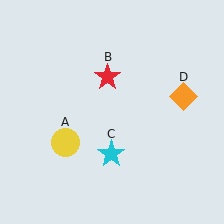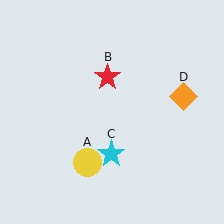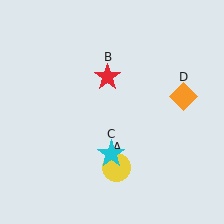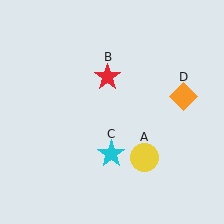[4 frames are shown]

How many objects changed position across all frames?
1 object changed position: yellow circle (object A).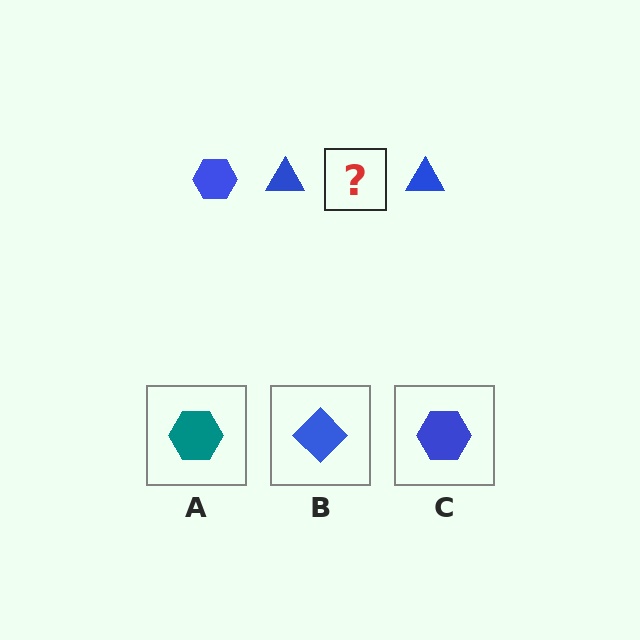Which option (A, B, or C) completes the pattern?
C.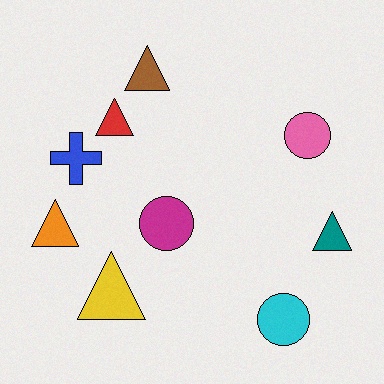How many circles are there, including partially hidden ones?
There are 3 circles.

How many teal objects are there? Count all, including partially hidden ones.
There is 1 teal object.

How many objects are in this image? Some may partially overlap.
There are 9 objects.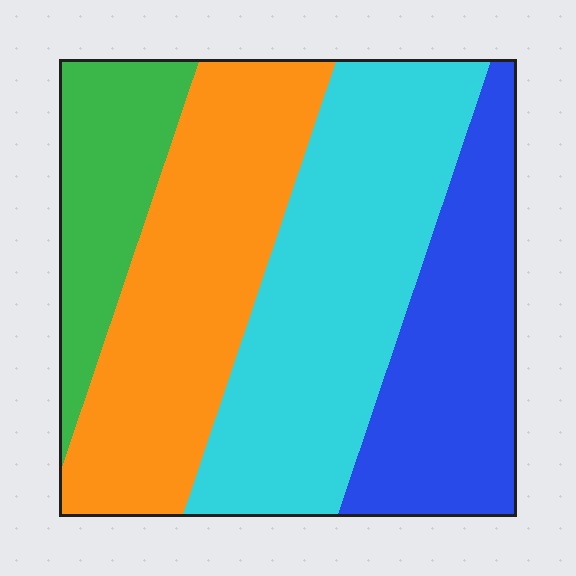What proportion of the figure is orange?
Orange covers 30% of the figure.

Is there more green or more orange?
Orange.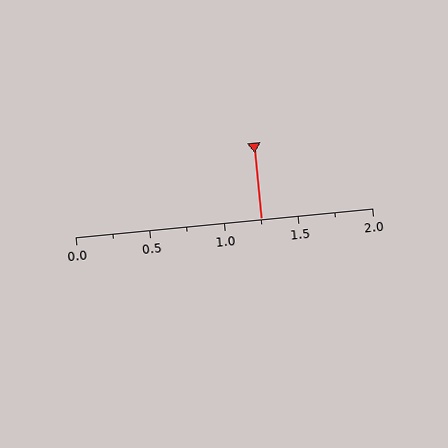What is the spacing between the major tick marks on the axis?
The major ticks are spaced 0.5 apart.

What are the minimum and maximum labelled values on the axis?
The axis runs from 0.0 to 2.0.